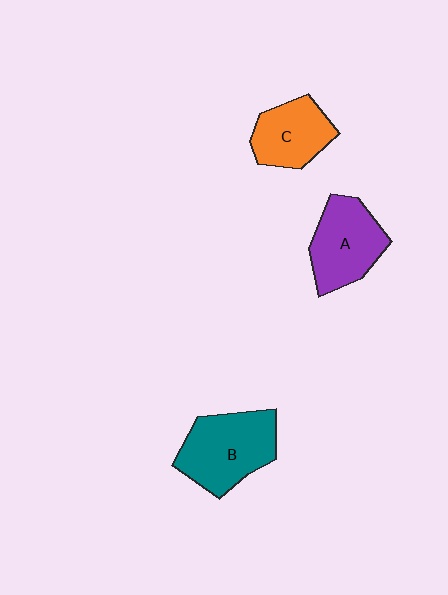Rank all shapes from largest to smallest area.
From largest to smallest: B (teal), A (purple), C (orange).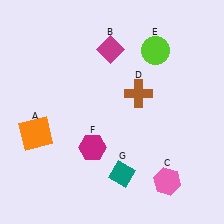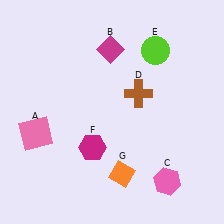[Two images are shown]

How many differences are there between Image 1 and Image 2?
There are 2 differences between the two images.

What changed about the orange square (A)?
In Image 1, A is orange. In Image 2, it changed to pink.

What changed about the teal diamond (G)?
In Image 1, G is teal. In Image 2, it changed to orange.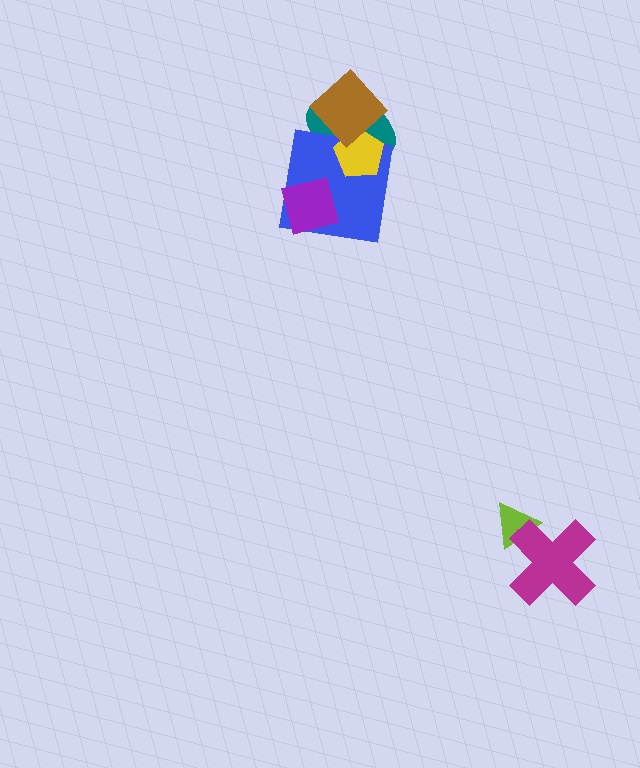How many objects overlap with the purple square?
1 object overlaps with the purple square.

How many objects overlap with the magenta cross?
1 object overlaps with the magenta cross.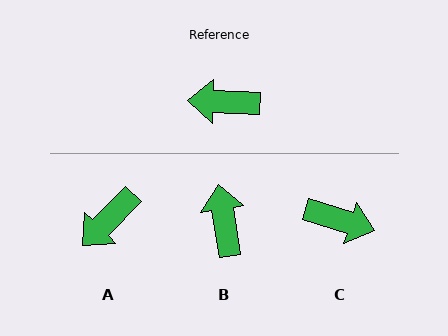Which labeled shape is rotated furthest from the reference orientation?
C, about 165 degrees away.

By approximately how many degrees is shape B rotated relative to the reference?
Approximately 79 degrees clockwise.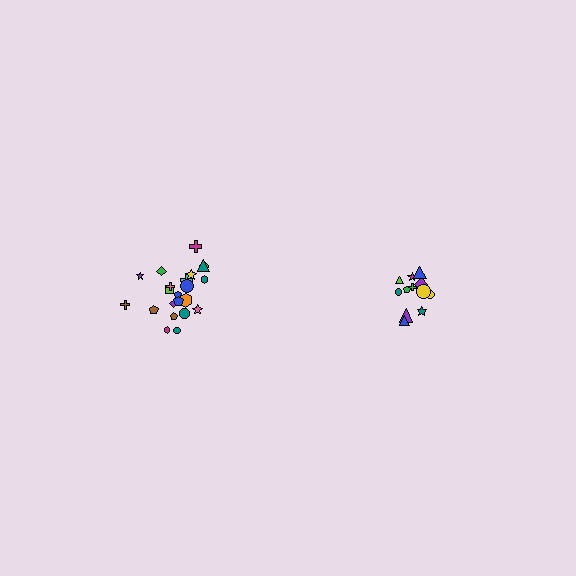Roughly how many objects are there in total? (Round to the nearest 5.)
Roughly 35 objects in total.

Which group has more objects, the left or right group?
The left group.